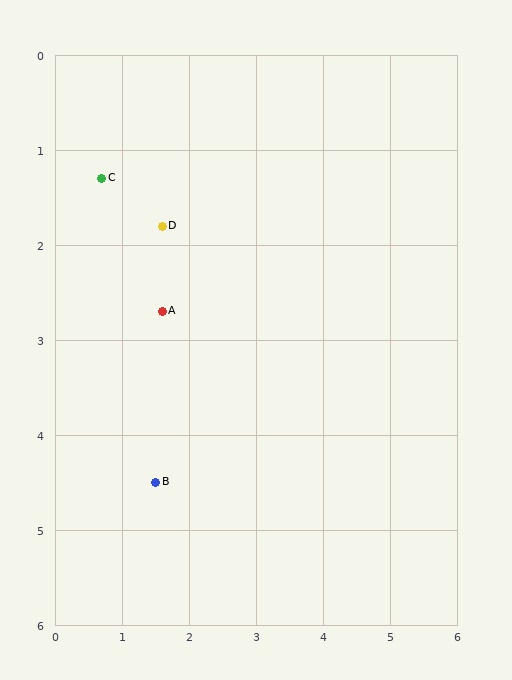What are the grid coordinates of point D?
Point D is at approximately (1.6, 1.8).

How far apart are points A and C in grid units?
Points A and C are about 1.7 grid units apart.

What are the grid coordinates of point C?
Point C is at approximately (0.7, 1.3).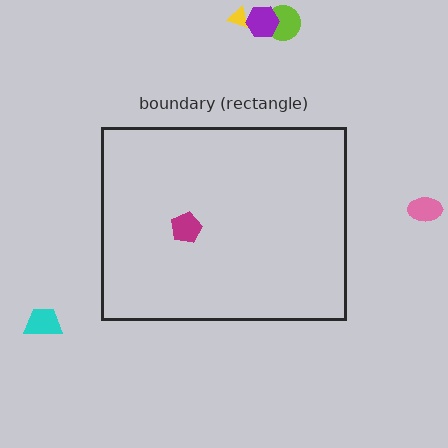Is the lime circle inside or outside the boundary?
Outside.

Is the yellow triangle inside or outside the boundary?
Outside.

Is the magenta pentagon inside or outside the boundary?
Inside.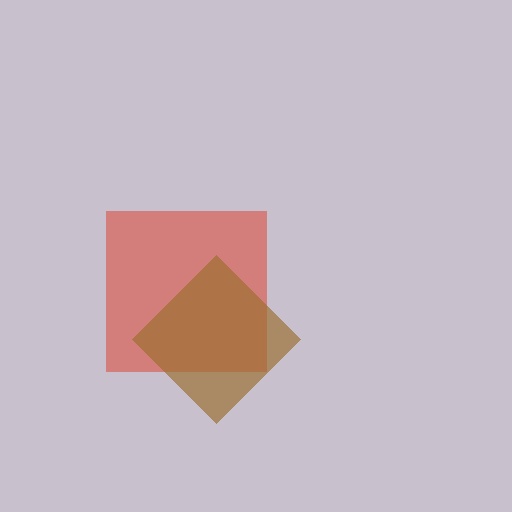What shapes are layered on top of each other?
The layered shapes are: a red square, a brown diamond.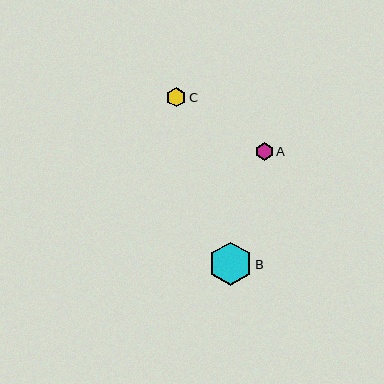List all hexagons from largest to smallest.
From largest to smallest: B, C, A.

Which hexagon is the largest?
Hexagon B is the largest with a size of approximately 43 pixels.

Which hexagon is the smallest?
Hexagon A is the smallest with a size of approximately 18 pixels.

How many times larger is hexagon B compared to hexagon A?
Hexagon B is approximately 2.4 times the size of hexagon A.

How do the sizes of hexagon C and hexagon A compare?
Hexagon C and hexagon A are approximately the same size.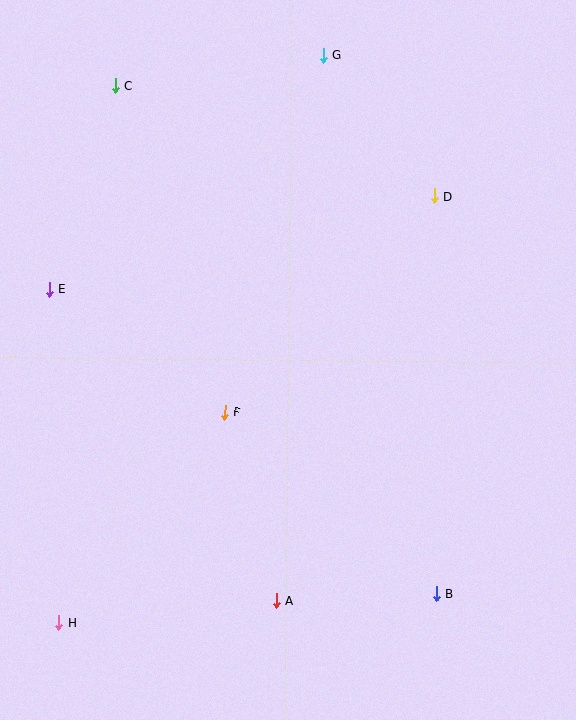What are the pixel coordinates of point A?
Point A is at (276, 601).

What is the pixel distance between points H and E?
The distance between H and E is 334 pixels.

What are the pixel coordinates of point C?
Point C is at (115, 86).